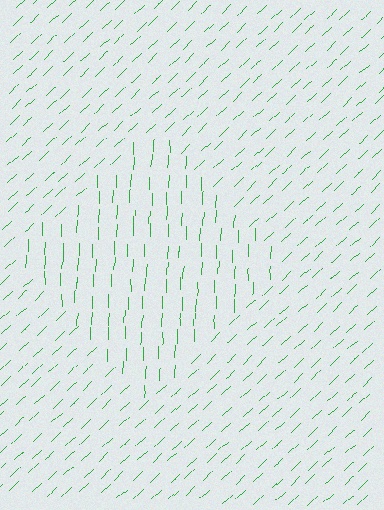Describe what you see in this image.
The image is filled with small green line segments. A diamond region in the image has lines oriented differently from the surrounding lines, creating a visible texture boundary.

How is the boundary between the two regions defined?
The boundary is defined purely by a change in line orientation (approximately 45 degrees difference). All lines are the same color and thickness.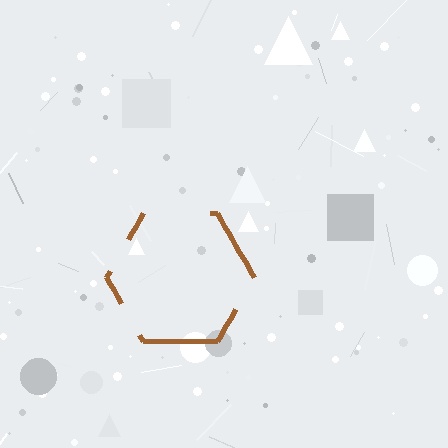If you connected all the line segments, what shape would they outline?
They would outline a hexagon.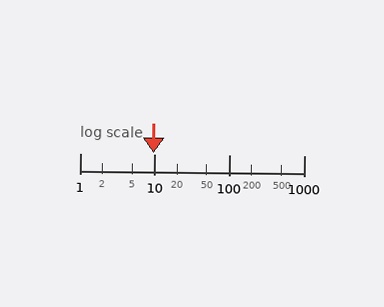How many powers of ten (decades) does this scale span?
The scale spans 3 decades, from 1 to 1000.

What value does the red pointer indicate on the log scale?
The pointer indicates approximately 9.6.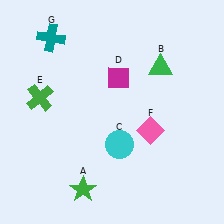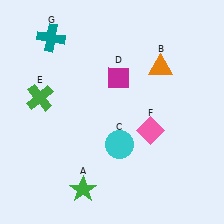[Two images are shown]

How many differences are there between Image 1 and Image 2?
There is 1 difference between the two images.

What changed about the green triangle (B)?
In Image 1, B is green. In Image 2, it changed to orange.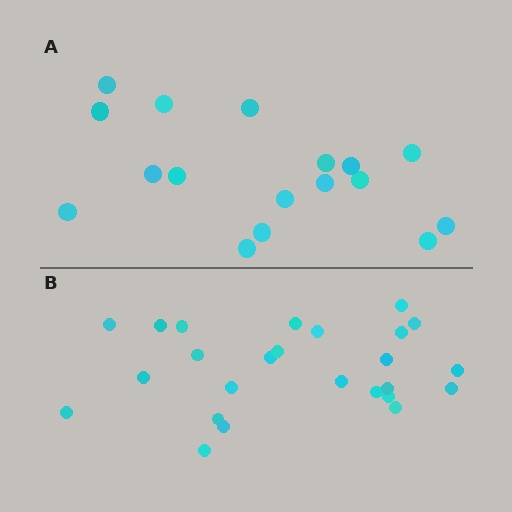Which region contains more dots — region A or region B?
Region B (the bottom region) has more dots.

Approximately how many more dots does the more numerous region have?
Region B has roughly 8 or so more dots than region A.